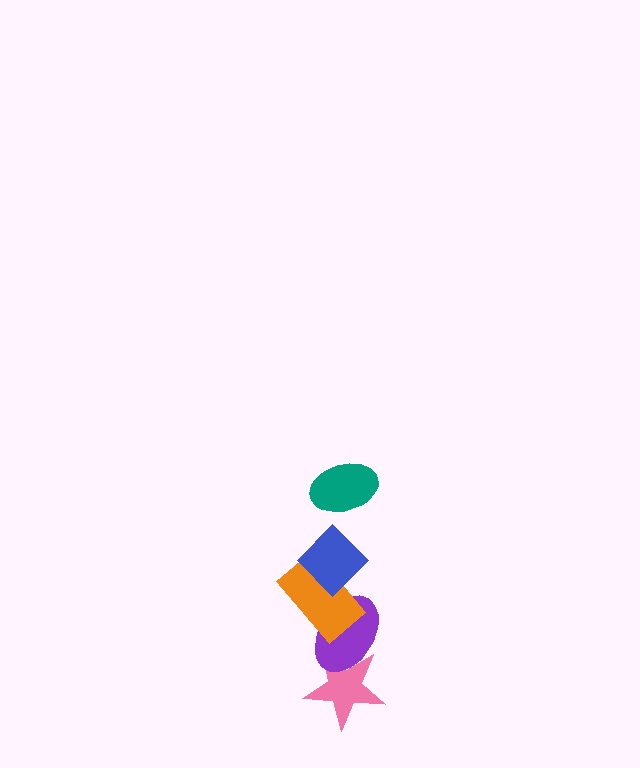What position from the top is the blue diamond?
The blue diamond is 2nd from the top.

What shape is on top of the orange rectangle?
The blue diamond is on top of the orange rectangle.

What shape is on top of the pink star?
The purple ellipse is on top of the pink star.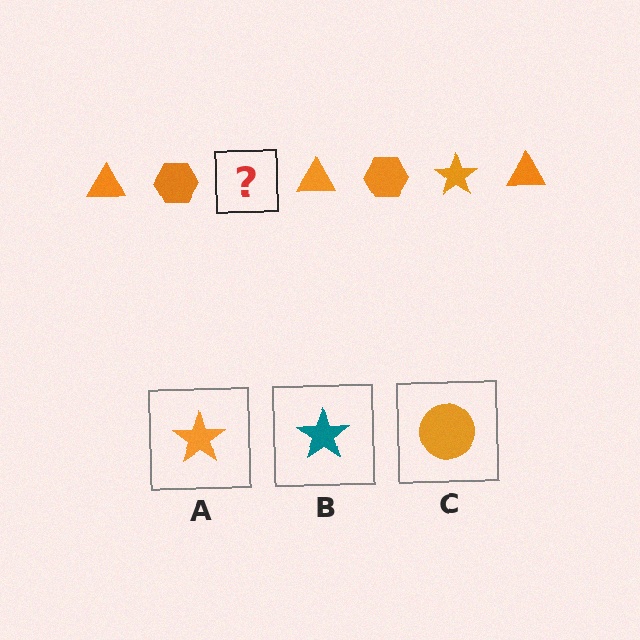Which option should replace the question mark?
Option A.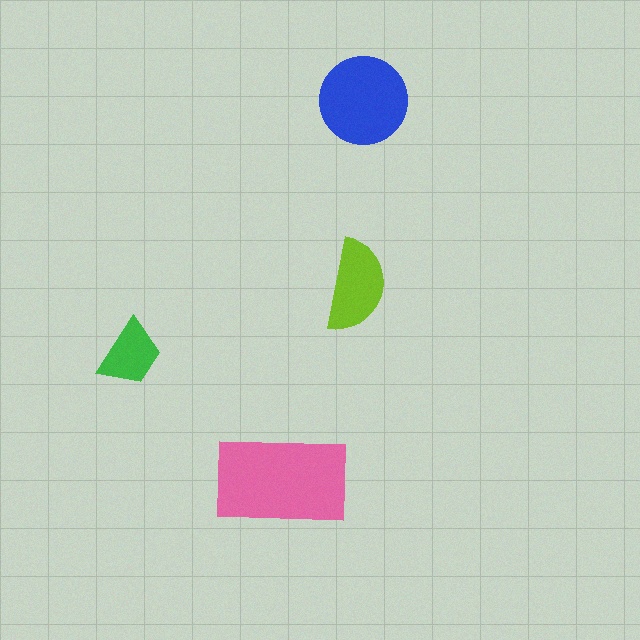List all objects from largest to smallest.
The pink rectangle, the blue circle, the lime semicircle, the green trapezoid.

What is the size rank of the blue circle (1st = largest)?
2nd.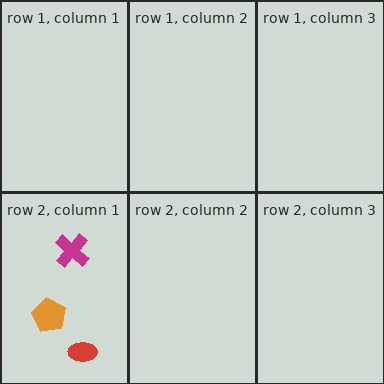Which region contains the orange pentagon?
The row 2, column 1 region.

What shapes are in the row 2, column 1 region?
The magenta cross, the orange pentagon, the red ellipse.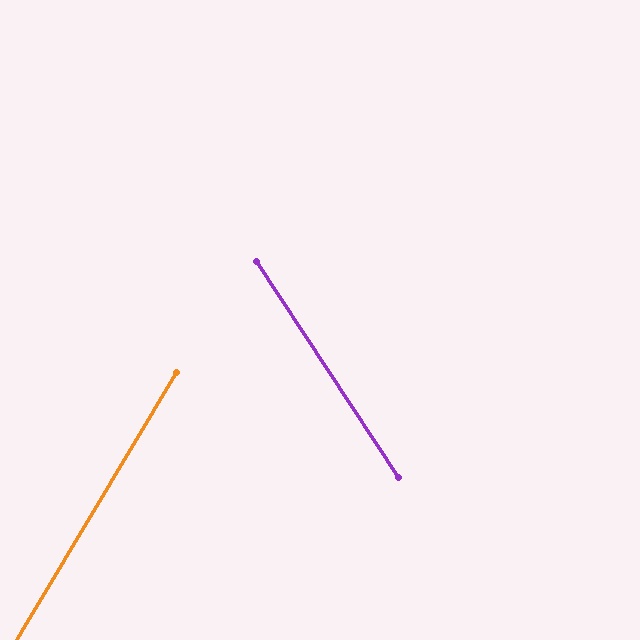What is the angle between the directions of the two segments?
Approximately 64 degrees.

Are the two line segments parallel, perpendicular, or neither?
Neither parallel nor perpendicular — they differ by about 64°.